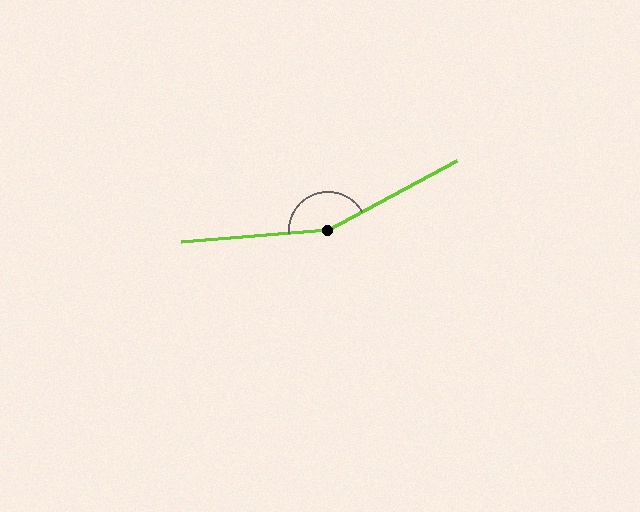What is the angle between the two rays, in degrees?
Approximately 156 degrees.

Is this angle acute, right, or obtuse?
It is obtuse.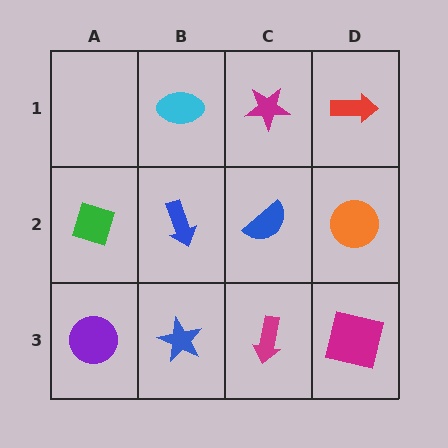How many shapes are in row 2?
4 shapes.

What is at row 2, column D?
An orange circle.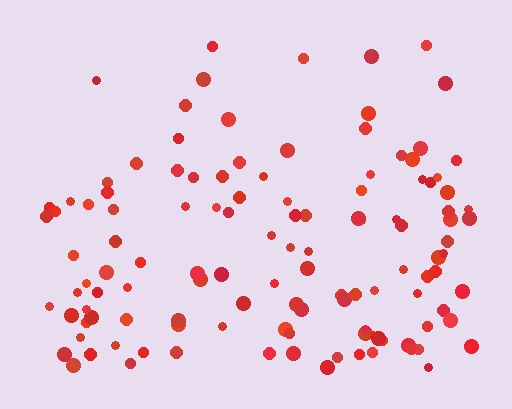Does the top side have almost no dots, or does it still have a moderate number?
Still a moderate number, just noticeably fewer than the bottom.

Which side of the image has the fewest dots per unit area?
The top.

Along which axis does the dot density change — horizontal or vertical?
Vertical.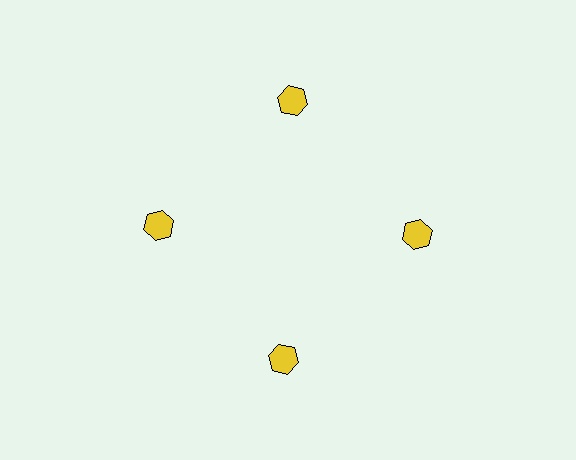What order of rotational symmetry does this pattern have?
This pattern has 4-fold rotational symmetry.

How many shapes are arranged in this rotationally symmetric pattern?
There are 4 shapes, arranged in 4 groups of 1.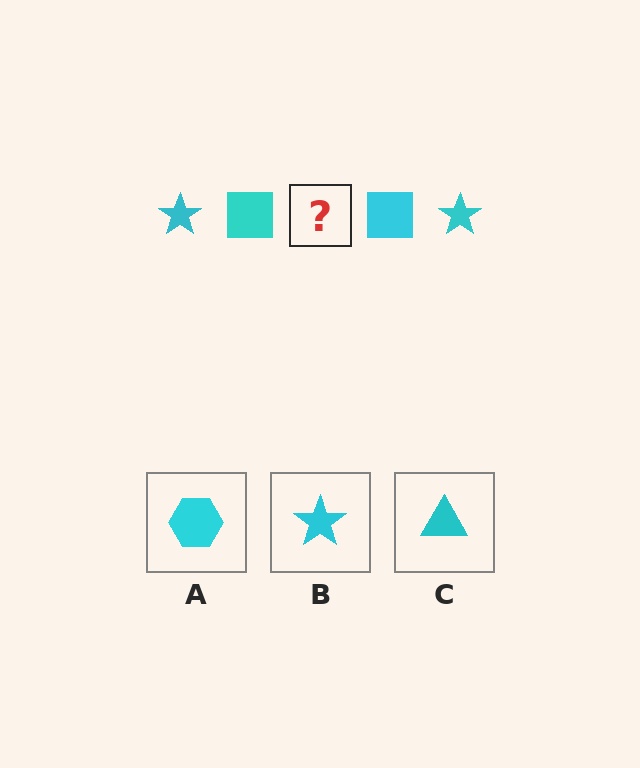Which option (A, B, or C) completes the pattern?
B.